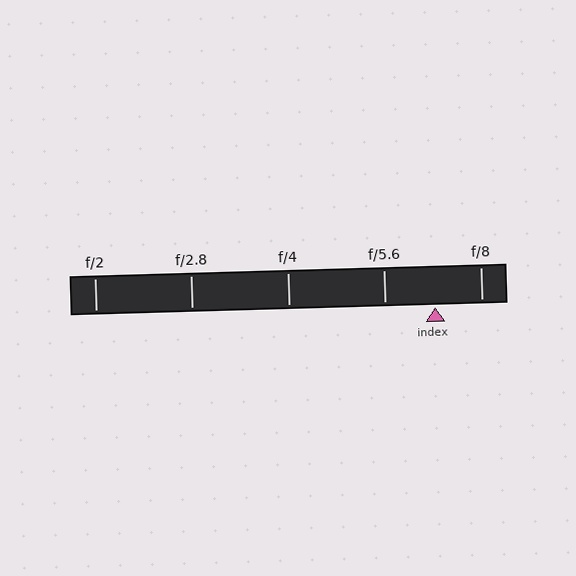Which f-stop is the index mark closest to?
The index mark is closest to f/8.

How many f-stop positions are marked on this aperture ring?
There are 5 f-stop positions marked.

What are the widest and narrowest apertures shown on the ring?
The widest aperture shown is f/2 and the narrowest is f/8.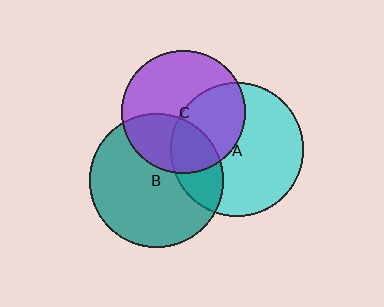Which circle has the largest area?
Circle B (teal).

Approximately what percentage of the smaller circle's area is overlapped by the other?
Approximately 40%.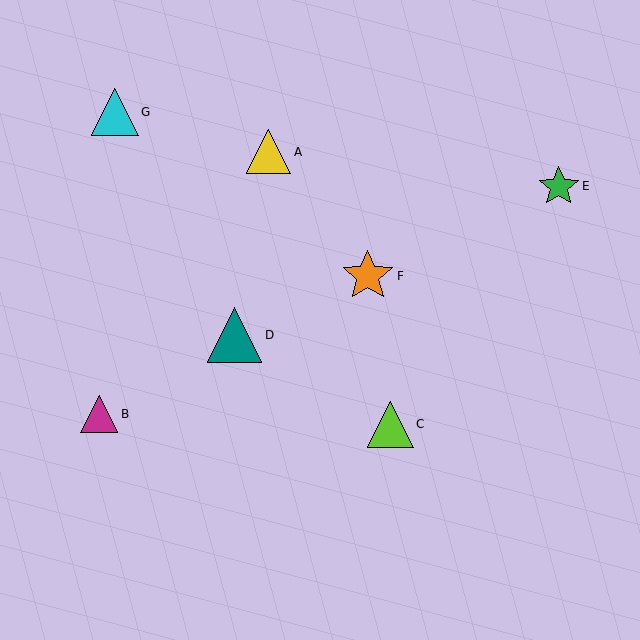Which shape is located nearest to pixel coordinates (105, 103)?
The cyan triangle (labeled G) at (115, 112) is nearest to that location.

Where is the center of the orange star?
The center of the orange star is at (368, 276).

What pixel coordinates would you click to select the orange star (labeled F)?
Click at (368, 276) to select the orange star F.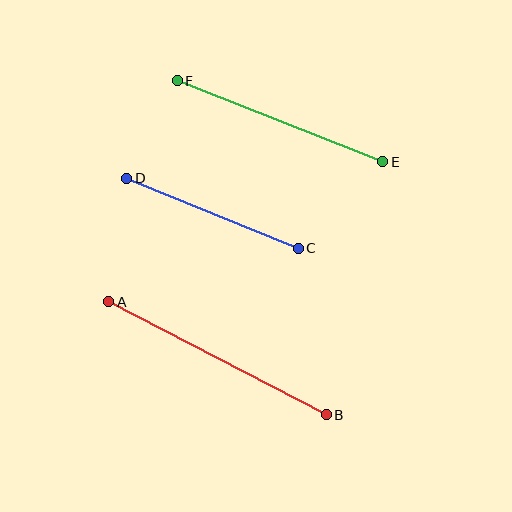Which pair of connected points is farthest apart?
Points A and B are farthest apart.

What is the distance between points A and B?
The distance is approximately 245 pixels.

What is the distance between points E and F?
The distance is approximately 221 pixels.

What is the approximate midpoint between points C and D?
The midpoint is at approximately (212, 213) pixels.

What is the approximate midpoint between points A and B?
The midpoint is at approximately (218, 358) pixels.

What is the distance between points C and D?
The distance is approximately 185 pixels.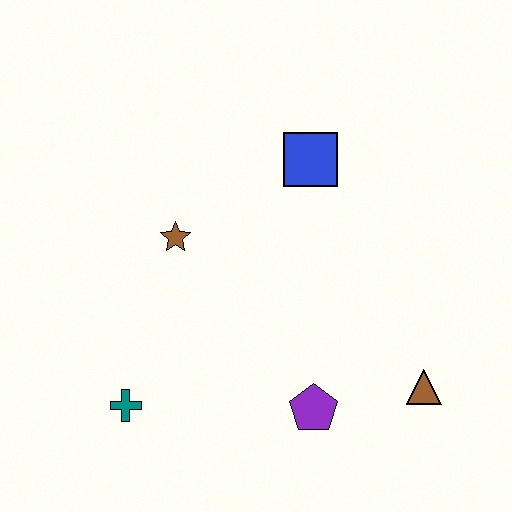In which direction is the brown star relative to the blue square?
The brown star is to the left of the blue square.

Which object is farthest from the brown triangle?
The teal cross is farthest from the brown triangle.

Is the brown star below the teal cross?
No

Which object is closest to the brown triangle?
The purple pentagon is closest to the brown triangle.